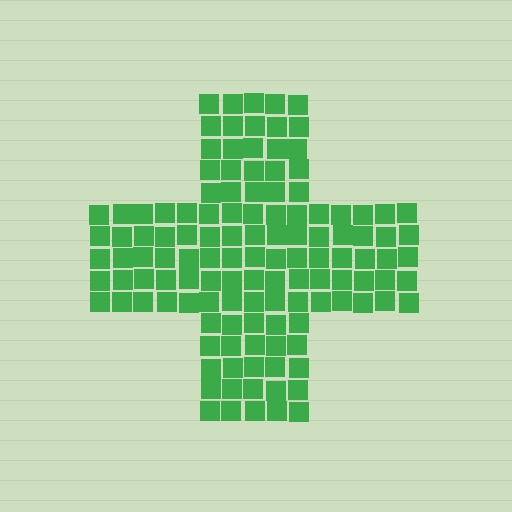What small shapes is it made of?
It is made of small squares.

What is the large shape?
The large shape is a cross.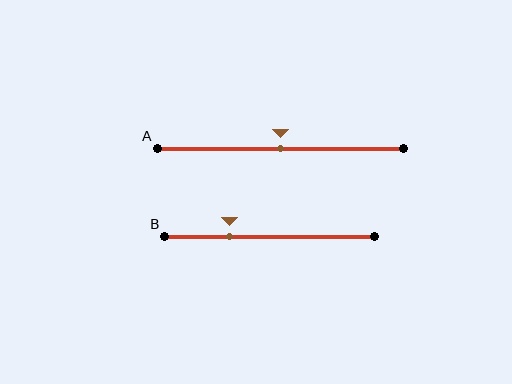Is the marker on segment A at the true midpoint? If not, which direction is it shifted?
Yes, the marker on segment A is at the true midpoint.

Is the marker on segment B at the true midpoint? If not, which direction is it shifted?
No, the marker on segment B is shifted to the left by about 19% of the segment length.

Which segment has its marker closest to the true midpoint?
Segment A has its marker closest to the true midpoint.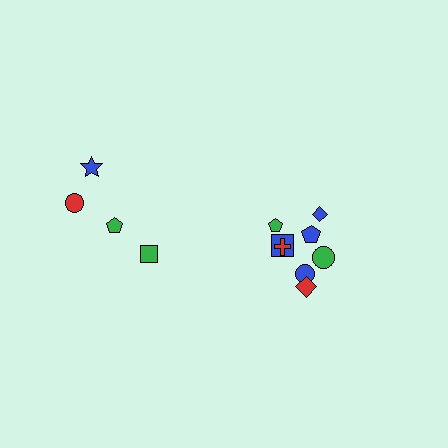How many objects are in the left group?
There are 4 objects.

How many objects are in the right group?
There are 8 objects.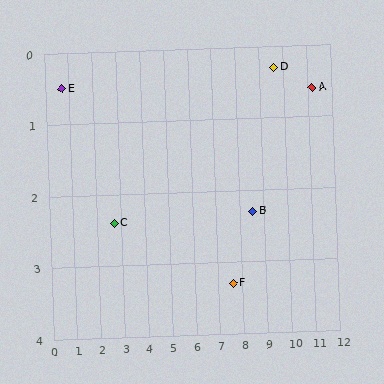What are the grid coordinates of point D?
Point D is at approximately (9.6, 0.3).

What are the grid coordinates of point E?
Point E is at approximately (0.7, 0.5).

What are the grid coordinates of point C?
Point C is at approximately (2.7, 2.4).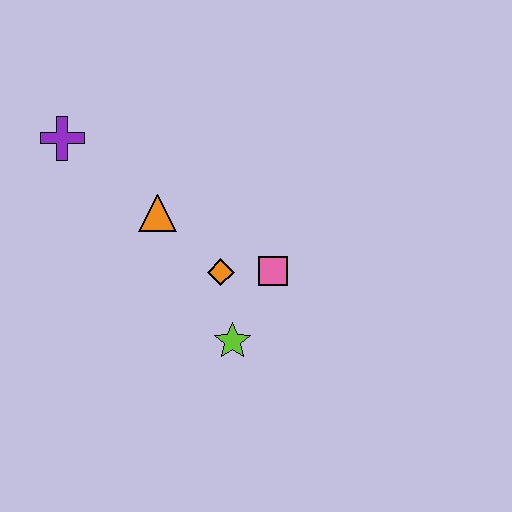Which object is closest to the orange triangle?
The orange diamond is closest to the orange triangle.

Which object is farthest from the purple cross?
The lime star is farthest from the purple cross.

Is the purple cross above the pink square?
Yes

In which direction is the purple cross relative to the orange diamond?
The purple cross is to the left of the orange diamond.